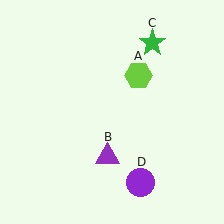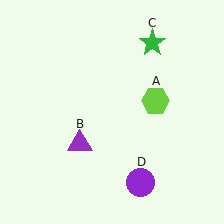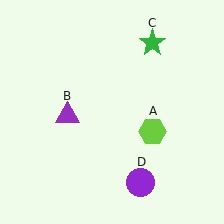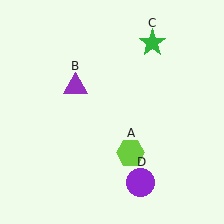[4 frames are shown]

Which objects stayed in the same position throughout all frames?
Green star (object C) and purple circle (object D) remained stationary.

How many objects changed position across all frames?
2 objects changed position: lime hexagon (object A), purple triangle (object B).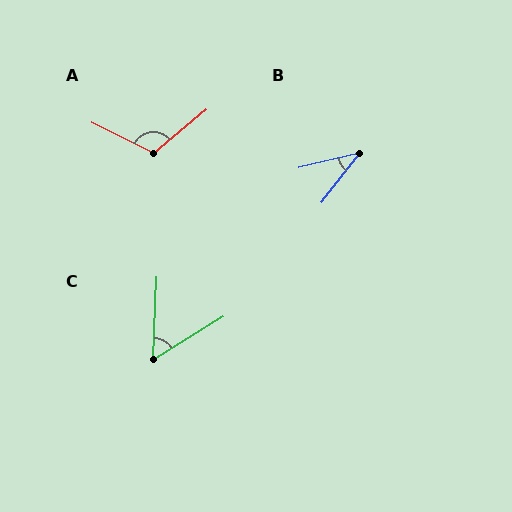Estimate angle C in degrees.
Approximately 56 degrees.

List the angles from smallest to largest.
B (39°), C (56°), A (114°).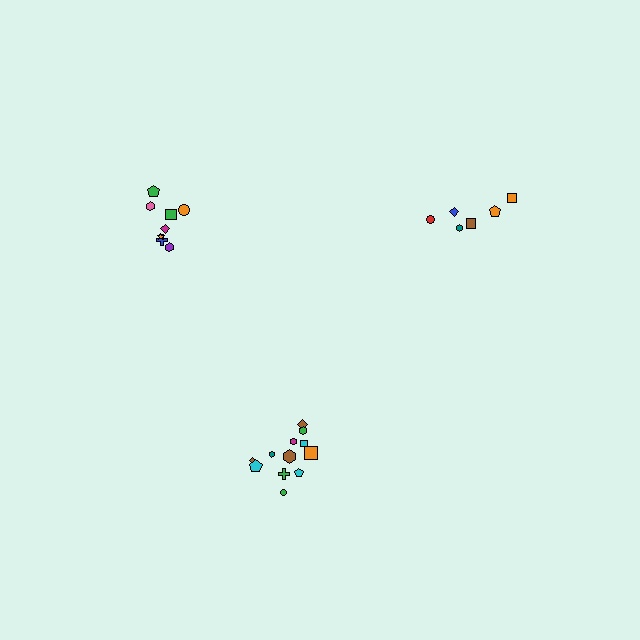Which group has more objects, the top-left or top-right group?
The top-left group.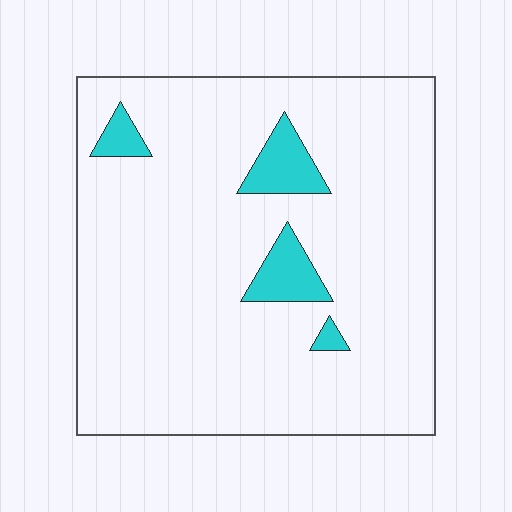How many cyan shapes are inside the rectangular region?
4.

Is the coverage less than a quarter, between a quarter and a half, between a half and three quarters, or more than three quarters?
Less than a quarter.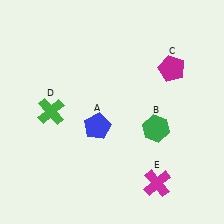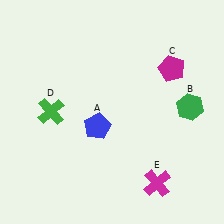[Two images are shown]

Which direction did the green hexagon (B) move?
The green hexagon (B) moved right.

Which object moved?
The green hexagon (B) moved right.